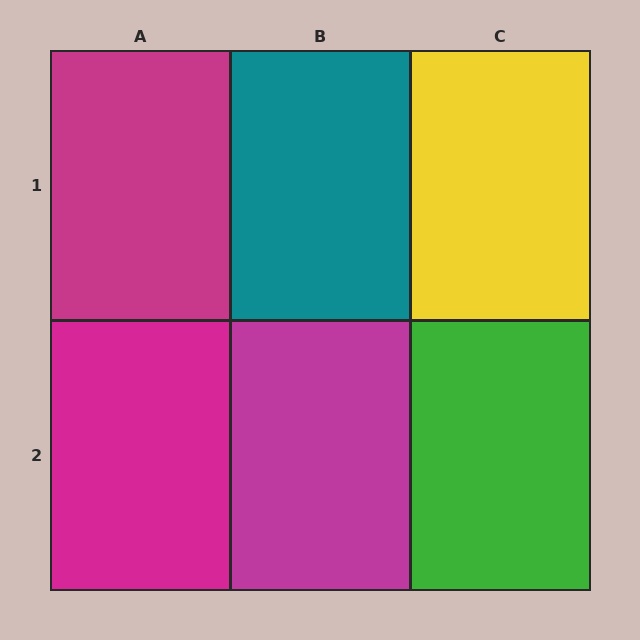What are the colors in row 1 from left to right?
Magenta, teal, yellow.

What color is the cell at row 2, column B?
Magenta.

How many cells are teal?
1 cell is teal.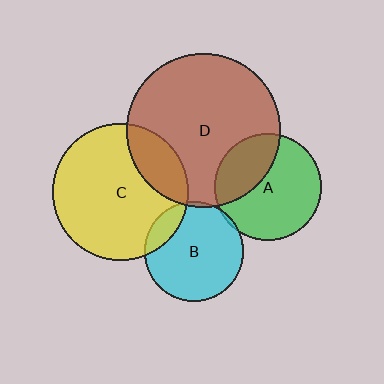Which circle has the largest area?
Circle D (brown).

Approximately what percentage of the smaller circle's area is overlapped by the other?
Approximately 20%.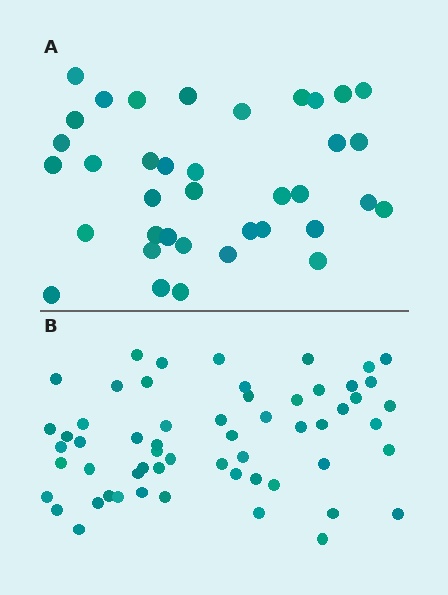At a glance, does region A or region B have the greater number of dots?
Region B (the bottom region) has more dots.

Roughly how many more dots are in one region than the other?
Region B has approximately 20 more dots than region A.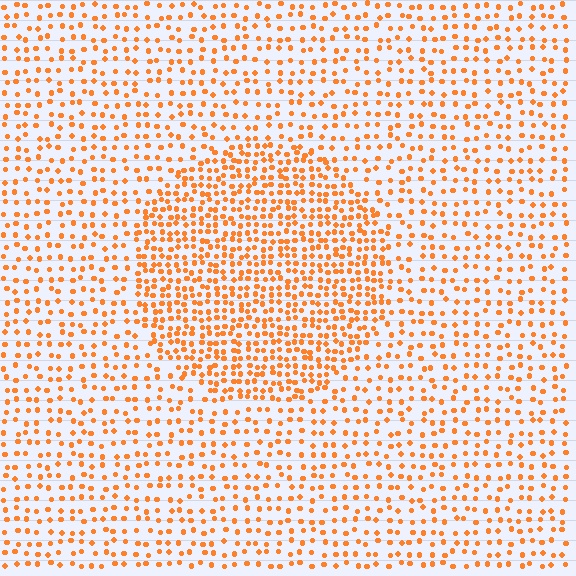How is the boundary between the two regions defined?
The boundary is defined by a change in element density (approximately 1.9x ratio). All elements are the same color, size, and shape.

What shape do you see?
I see a circle.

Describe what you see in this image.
The image contains small orange elements arranged at two different densities. A circle-shaped region is visible where the elements are more densely packed than the surrounding area.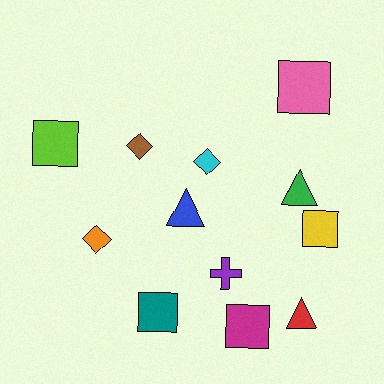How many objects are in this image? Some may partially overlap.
There are 12 objects.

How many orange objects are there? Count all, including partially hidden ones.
There is 1 orange object.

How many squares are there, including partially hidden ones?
There are 5 squares.